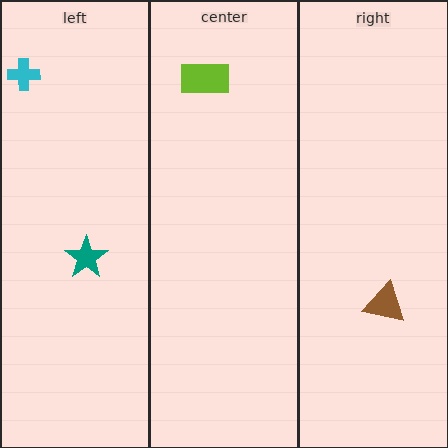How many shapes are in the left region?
2.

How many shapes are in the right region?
1.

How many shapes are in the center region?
1.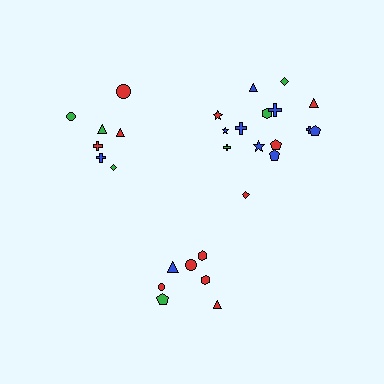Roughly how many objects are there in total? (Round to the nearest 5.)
Roughly 30 objects in total.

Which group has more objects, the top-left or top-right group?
The top-right group.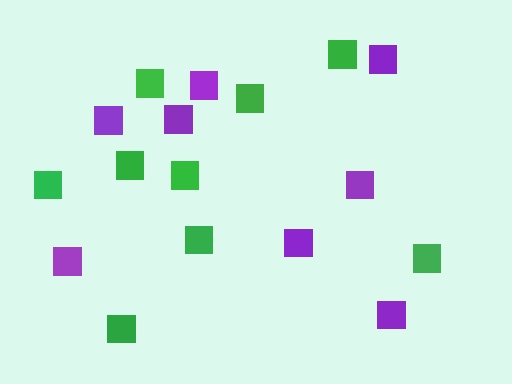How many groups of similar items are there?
There are 2 groups: one group of green squares (9) and one group of purple squares (8).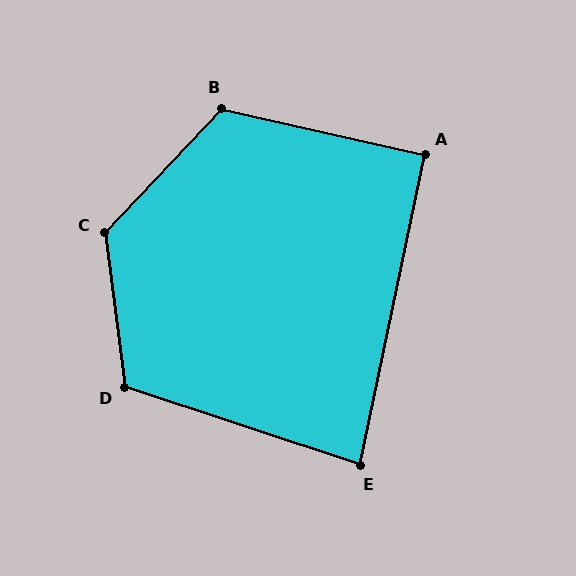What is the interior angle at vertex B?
Approximately 120 degrees (obtuse).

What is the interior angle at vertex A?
Approximately 91 degrees (approximately right).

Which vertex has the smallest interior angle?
E, at approximately 84 degrees.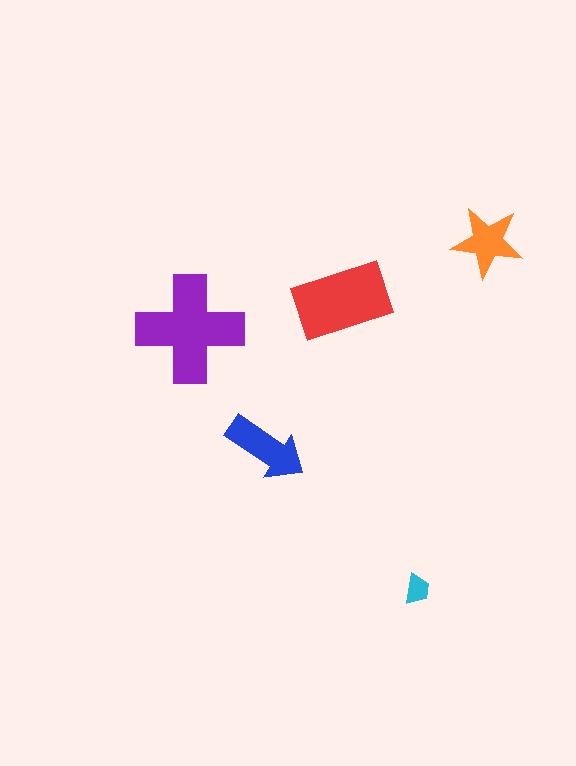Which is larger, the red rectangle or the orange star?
The red rectangle.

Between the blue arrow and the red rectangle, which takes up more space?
The red rectangle.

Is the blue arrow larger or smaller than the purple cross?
Smaller.